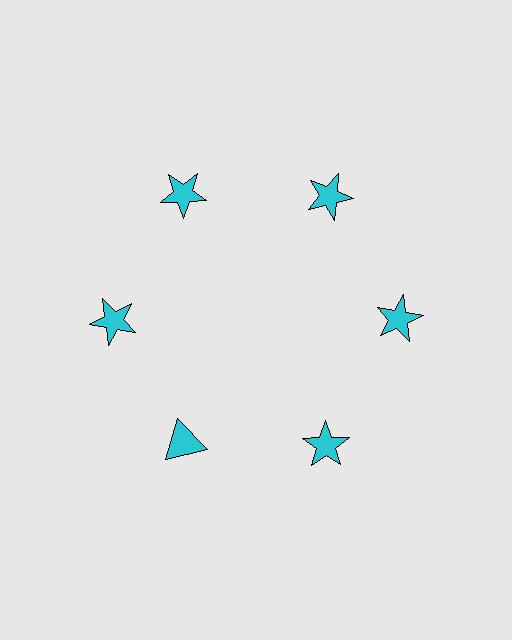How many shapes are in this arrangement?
There are 6 shapes arranged in a ring pattern.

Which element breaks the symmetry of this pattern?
The cyan triangle at roughly the 7 o'clock position breaks the symmetry. All other shapes are cyan stars.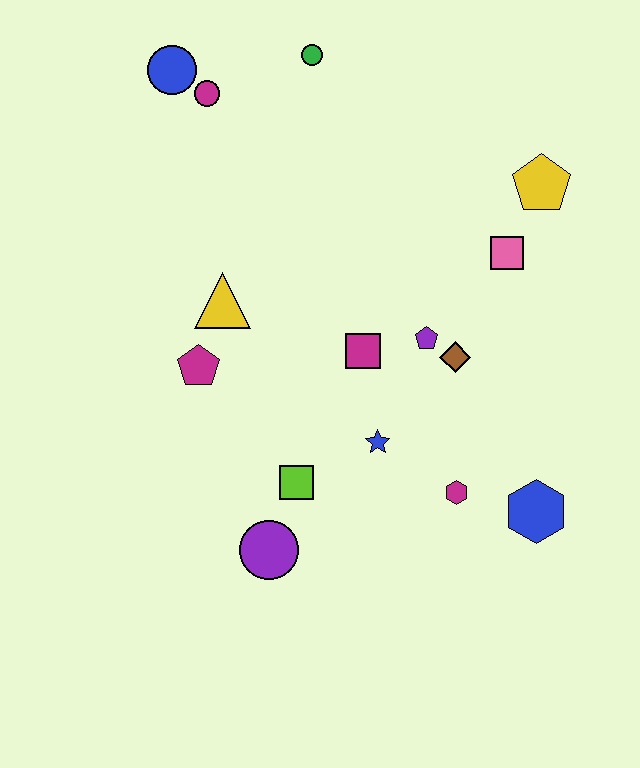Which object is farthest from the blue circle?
The blue hexagon is farthest from the blue circle.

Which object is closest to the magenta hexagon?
The blue hexagon is closest to the magenta hexagon.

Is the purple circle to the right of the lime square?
No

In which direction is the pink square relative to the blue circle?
The pink square is to the right of the blue circle.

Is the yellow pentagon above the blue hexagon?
Yes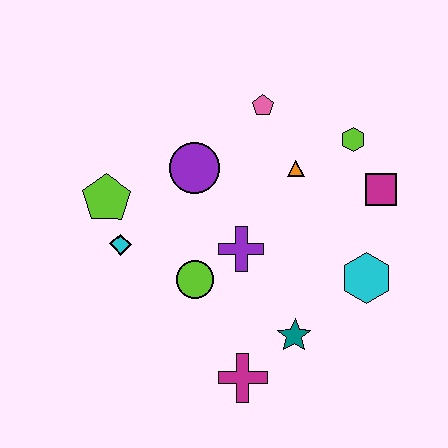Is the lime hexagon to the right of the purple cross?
Yes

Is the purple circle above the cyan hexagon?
Yes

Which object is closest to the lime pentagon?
The cyan diamond is closest to the lime pentagon.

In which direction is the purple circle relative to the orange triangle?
The purple circle is to the left of the orange triangle.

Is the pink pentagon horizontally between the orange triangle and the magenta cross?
Yes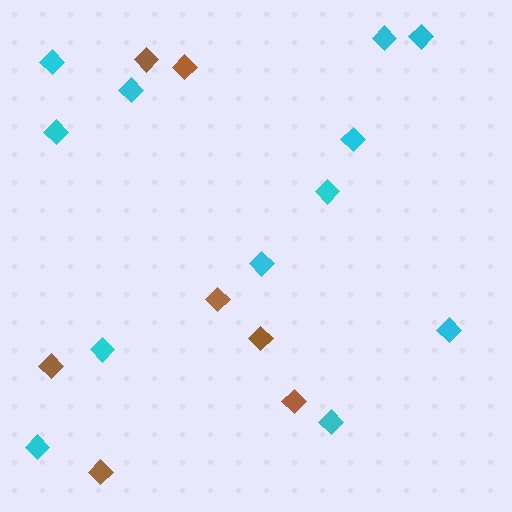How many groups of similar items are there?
There are 2 groups: one group of brown diamonds (7) and one group of cyan diamonds (12).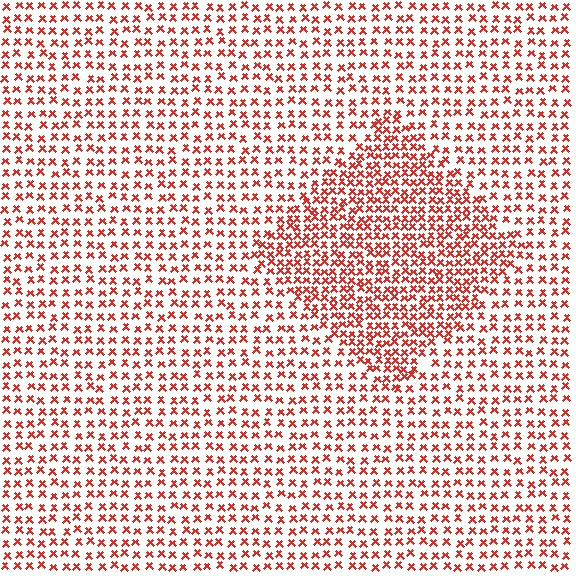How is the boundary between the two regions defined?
The boundary is defined by a change in element density (approximately 1.8x ratio). All elements are the same color, size, and shape.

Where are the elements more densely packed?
The elements are more densely packed inside the diamond boundary.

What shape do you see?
I see a diamond.